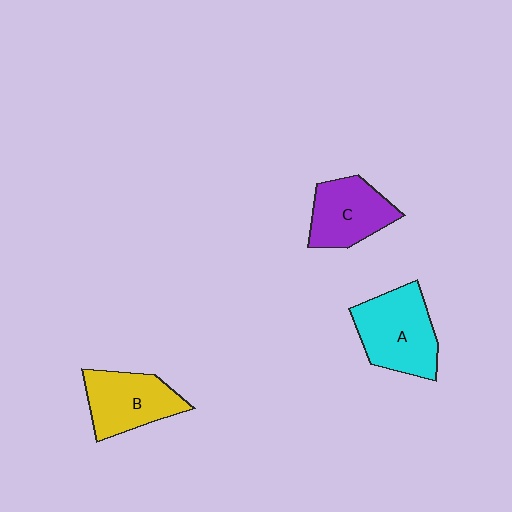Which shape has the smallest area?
Shape C (purple).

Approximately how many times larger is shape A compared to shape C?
Approximately 1.3 times.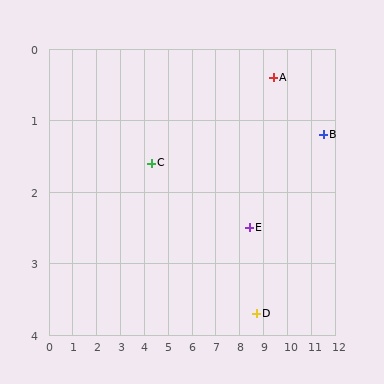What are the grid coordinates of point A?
Point A is at approximately (9.4, 0.4).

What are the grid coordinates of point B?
Point B is at approximately (11.5, 1.2).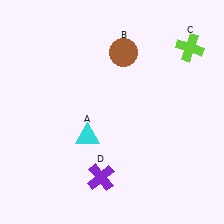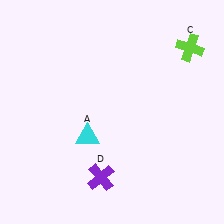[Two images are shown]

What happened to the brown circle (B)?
The brown circle (B) was removed in Image 2. It was in the top-right area of Image 1.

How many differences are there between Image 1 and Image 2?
There is 1 difference between the two images.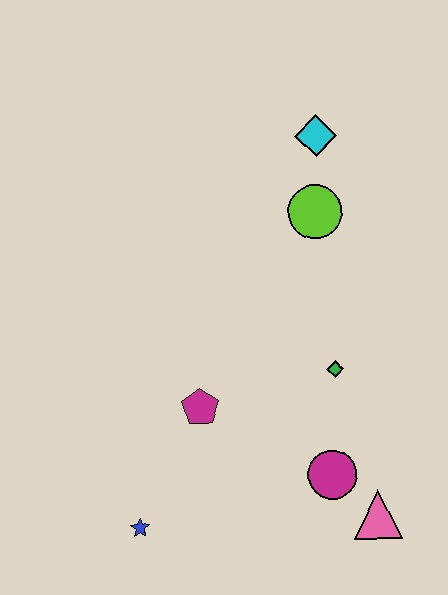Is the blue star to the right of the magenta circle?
No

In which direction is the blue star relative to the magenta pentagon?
The blue star is below the magenta pentagon.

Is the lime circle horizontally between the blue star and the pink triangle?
Yes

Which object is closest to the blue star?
The magenta pentagon is closest to the blue star.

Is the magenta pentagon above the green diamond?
No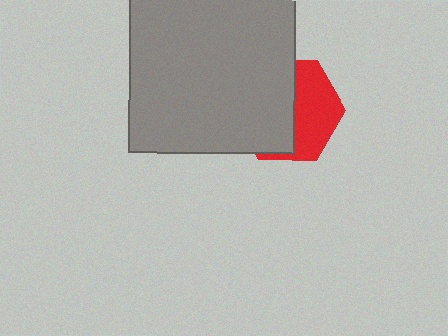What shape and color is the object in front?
The object in front is a gray square.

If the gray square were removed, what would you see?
You would see the complete red hexagon.